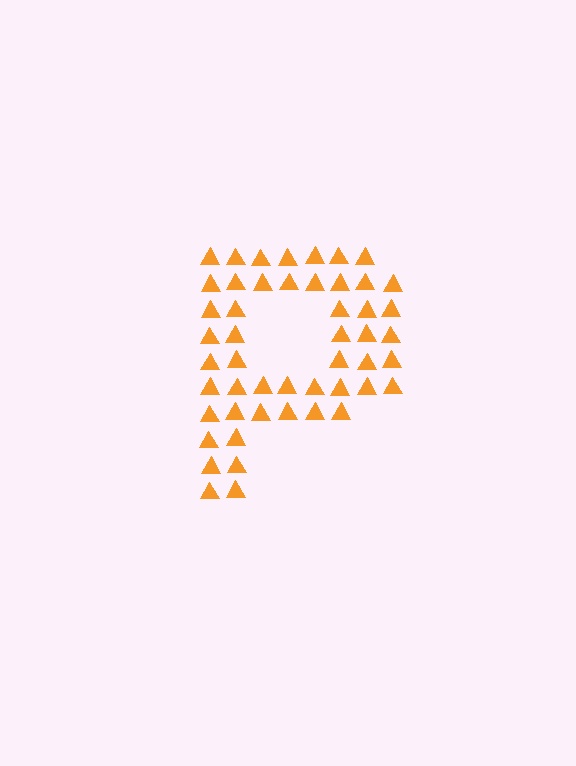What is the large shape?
The large shape is the letter P.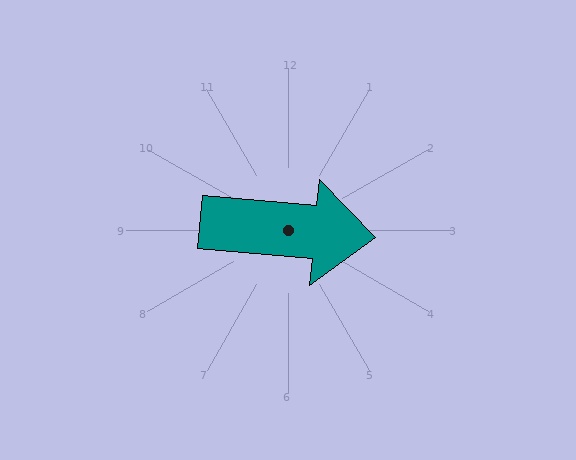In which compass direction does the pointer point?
East.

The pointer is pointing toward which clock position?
Roughly 3 o'clock.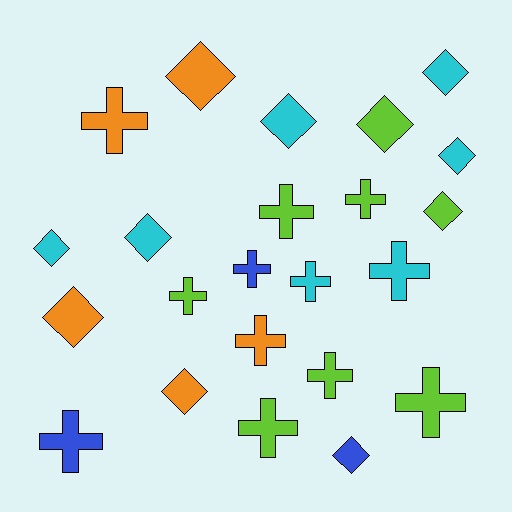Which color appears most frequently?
Lime, with 8 objects.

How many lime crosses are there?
There are 6 lime crosses.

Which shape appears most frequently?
Cross, with 12 objects.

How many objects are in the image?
There are 23 objects.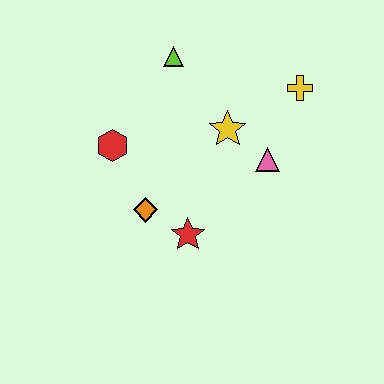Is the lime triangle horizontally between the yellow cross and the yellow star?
No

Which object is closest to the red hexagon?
The orange diamond is closest to the red hexagon.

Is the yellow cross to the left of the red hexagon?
No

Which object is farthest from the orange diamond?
The yellow cross is farthest from the orange diamond.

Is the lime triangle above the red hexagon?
Yes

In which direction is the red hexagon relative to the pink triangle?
The red hexagon is to the left of the pink triangle.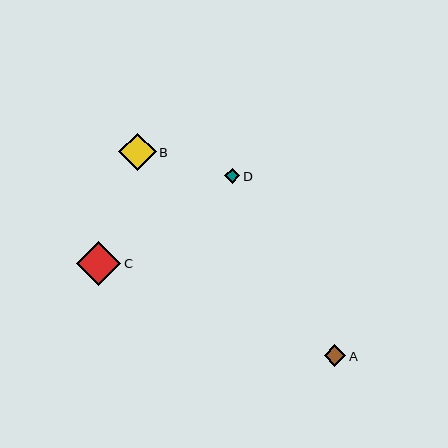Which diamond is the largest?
Diamond C is the largest with a size of approximately 44 pixels.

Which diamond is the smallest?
Diamond D is the smallest with a size of approximately 15 pixels.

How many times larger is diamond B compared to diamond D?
Diamond B is approximately 2.5 times the size of diamond D.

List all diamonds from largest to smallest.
From largest to smallest: C, B, A, D.